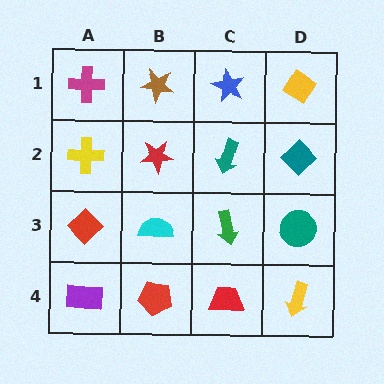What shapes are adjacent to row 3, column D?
A teal diamond (row 2, column D), a yellow arrow (row 4, column D), a green arrow (row 3, column C).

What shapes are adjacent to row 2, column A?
A magenta cross (row 1, column A), a red diamond (row 3, column A), a red star (row 2, column B).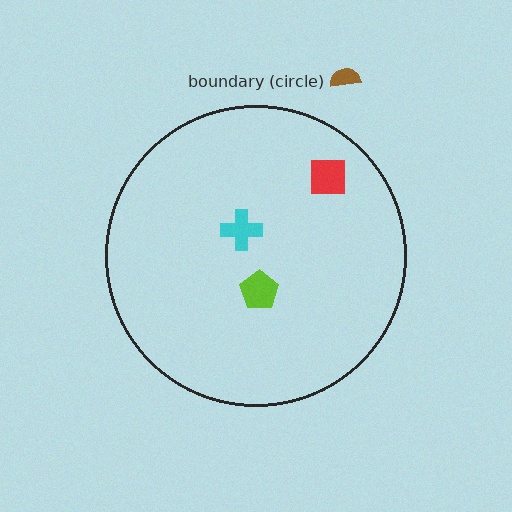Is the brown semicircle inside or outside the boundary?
Outside.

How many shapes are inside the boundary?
3 inside, 1 outside.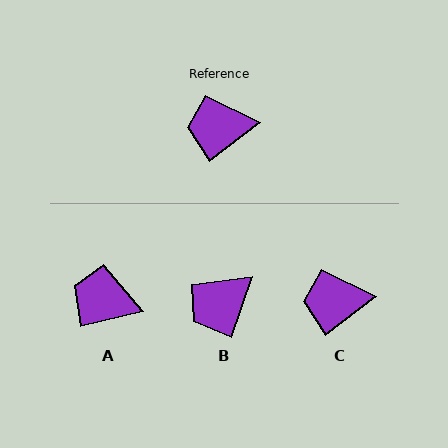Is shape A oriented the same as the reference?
No, it is off by about 24 degrees.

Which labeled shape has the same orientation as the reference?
C.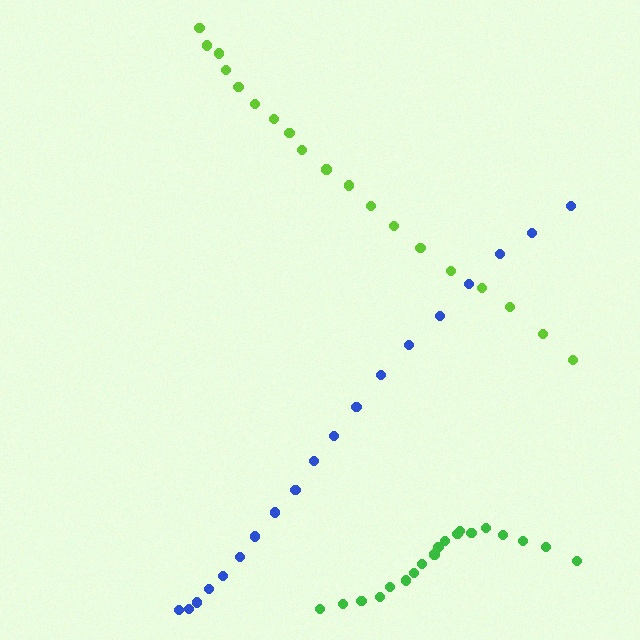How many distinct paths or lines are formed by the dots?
There are 3 distinct paths.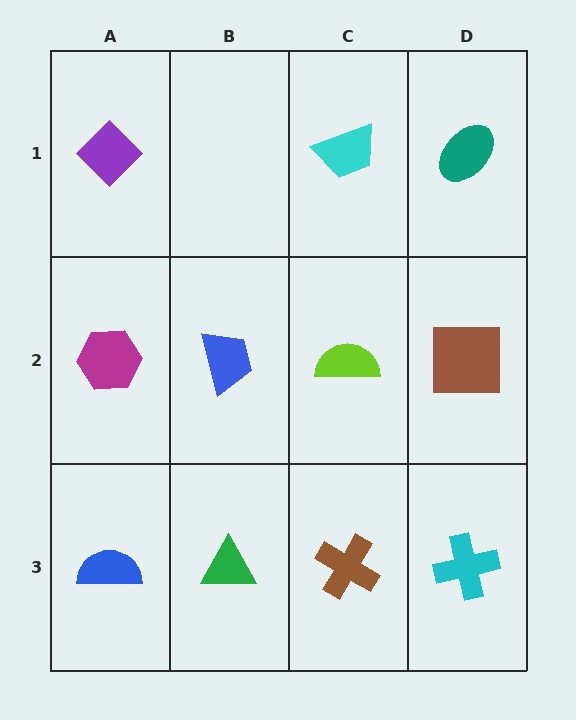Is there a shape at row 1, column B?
No, that cell is empty.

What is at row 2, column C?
A lime semicircle.